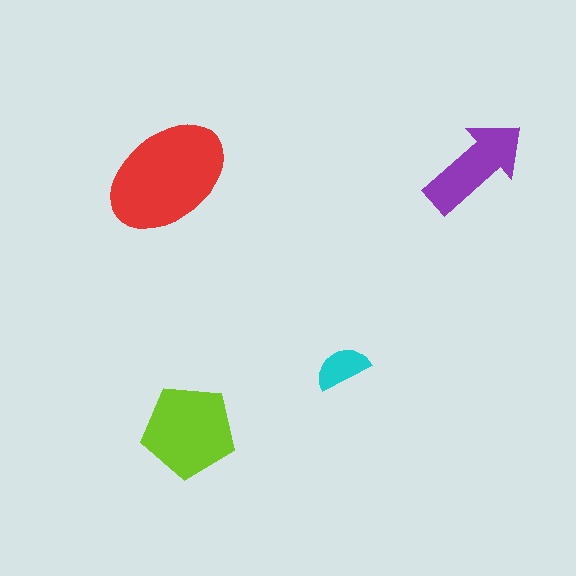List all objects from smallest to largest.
The cyan semicircle, the purple arrow, the lime pentagon, the red ellipse.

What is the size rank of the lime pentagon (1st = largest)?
2nd.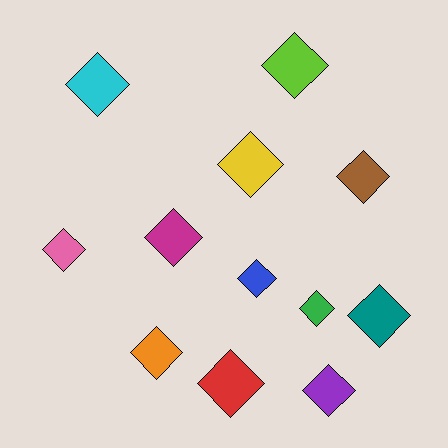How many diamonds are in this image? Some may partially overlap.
There are 12 diamonds.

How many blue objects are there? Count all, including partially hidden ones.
There is 1 blue object.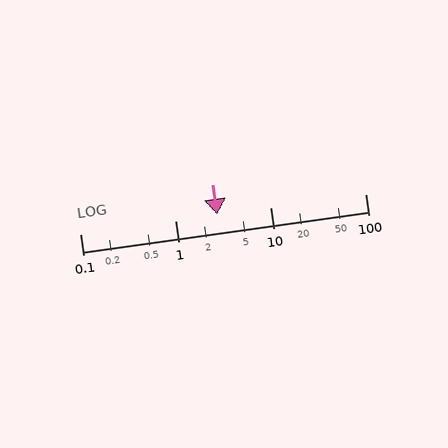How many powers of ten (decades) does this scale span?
The scale spans 3 decades, from 0.1 to 100.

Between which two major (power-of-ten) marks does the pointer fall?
The pointer is between 1 and 10.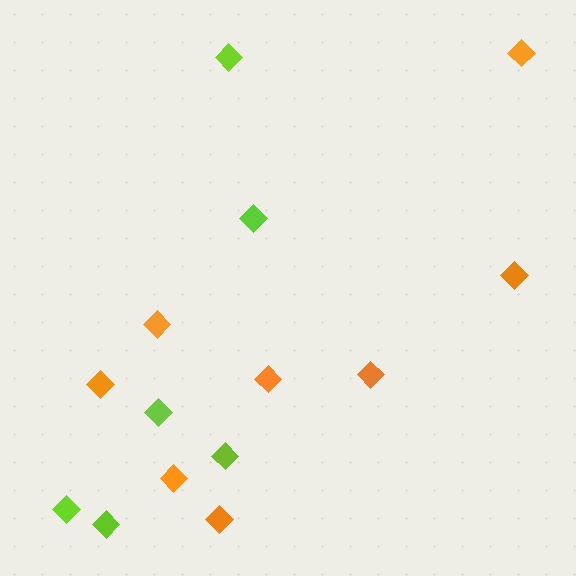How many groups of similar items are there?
There are 2 groups: one group of orange diamonds (8) and one group of lime diamonds (6).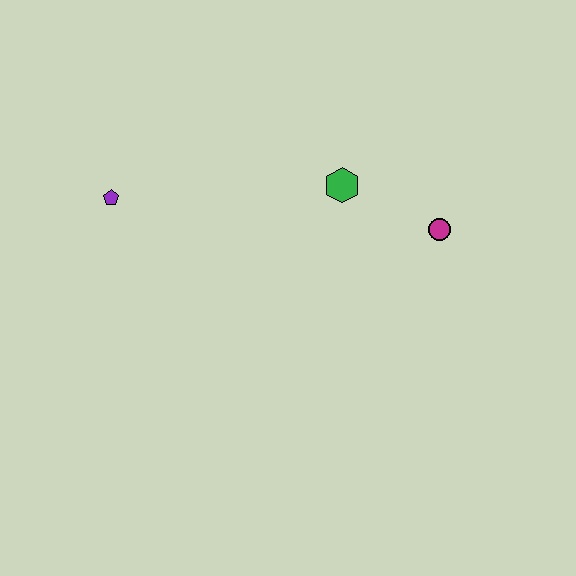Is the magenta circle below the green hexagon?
Yes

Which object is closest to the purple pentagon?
The green hexagon is closest to the purple pentagon.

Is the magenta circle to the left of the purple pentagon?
No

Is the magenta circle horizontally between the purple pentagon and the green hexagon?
No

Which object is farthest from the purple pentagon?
The magenta circle is farthest from the purple pentagon.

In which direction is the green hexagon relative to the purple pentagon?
The green hexagon is to the right of the purple pentagon.